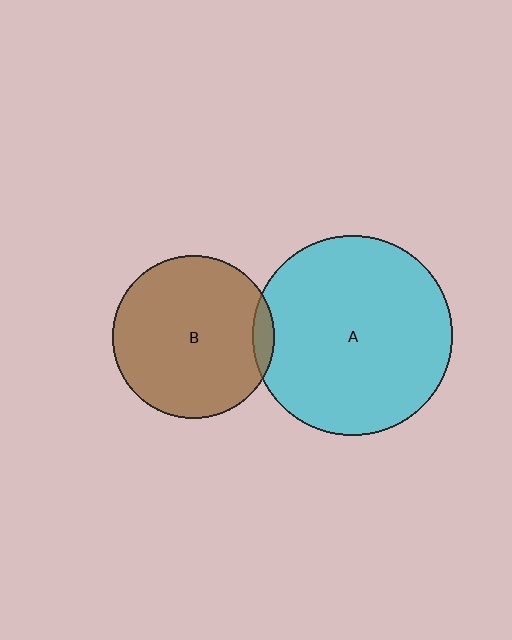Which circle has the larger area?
Circle A (cyan).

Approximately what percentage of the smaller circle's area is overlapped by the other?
Approximately 5%.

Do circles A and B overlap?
Yes.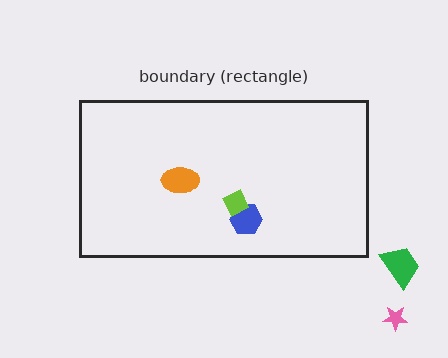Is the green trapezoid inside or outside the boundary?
Outside.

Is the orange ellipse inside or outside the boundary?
Inside.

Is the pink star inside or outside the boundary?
Outside.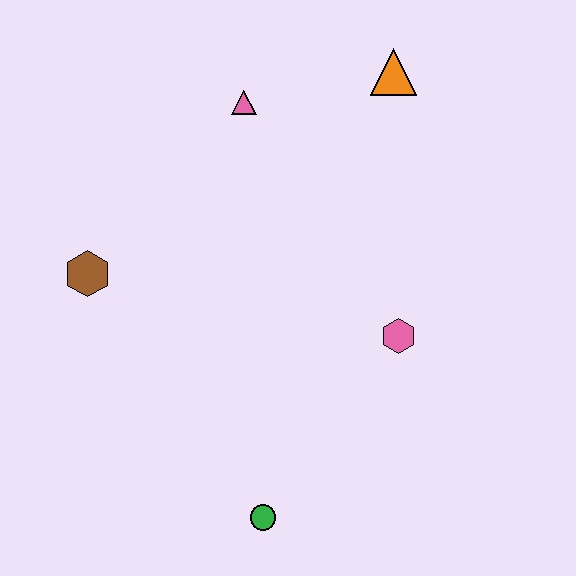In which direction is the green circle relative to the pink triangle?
The green circle is below the pink triangle.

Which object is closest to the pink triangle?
The orange triangle is closest to the pink triangle.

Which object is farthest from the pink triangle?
The green circle is farthest from the pink triangle.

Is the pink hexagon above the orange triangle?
No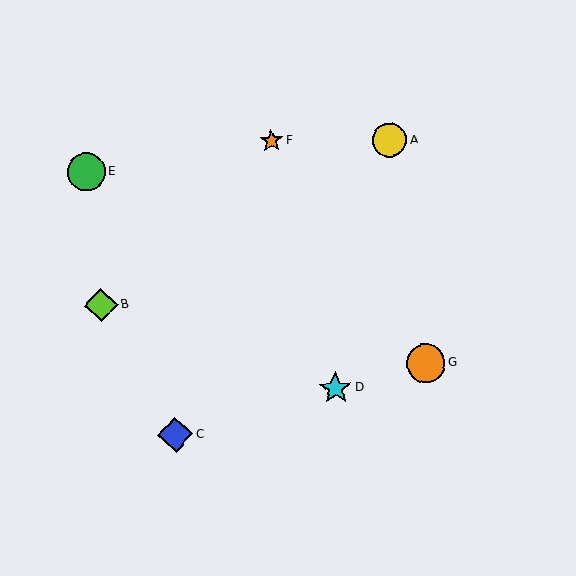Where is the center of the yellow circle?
The center of the yellow circle is at (389, 140).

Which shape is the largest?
The orange circle (labeled G) is the largest.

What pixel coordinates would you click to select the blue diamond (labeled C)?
Click at (175, 435) to select the blue diamond C.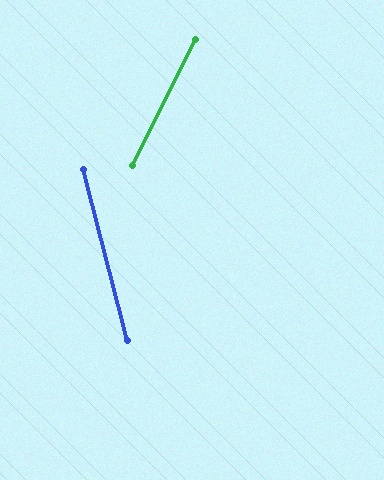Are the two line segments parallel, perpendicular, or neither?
Neither parallel nor perpendicular — they differ by about 41°.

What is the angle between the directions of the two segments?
Approximately 41 degrees.